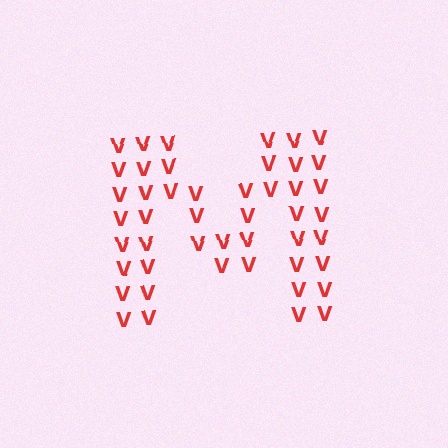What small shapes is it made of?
It is made of small letter V's.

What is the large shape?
The large shape is the letter M.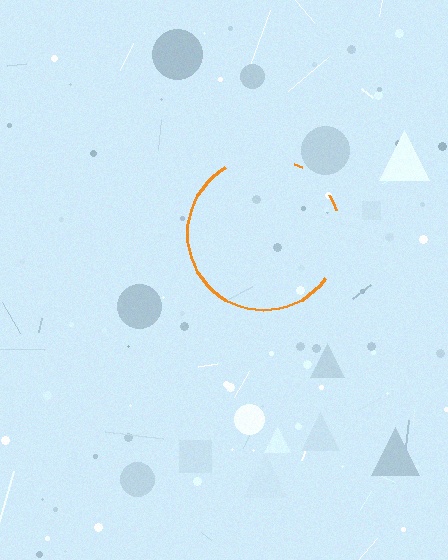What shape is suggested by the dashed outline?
The dashed outline suggests a circle.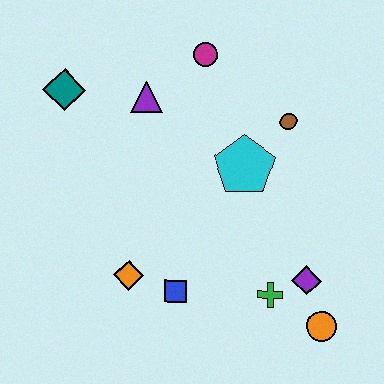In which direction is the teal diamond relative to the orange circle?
The teal diamond is to the left of the orange circle.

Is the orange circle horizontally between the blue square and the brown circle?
No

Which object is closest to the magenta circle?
The purple triangle is closest to the magenta circle.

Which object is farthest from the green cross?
The teal diamond is farthest from the green cross.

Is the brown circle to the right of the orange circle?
No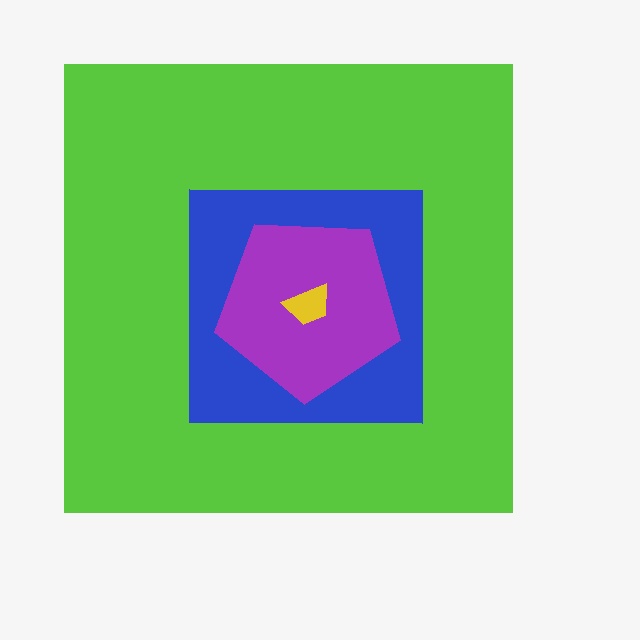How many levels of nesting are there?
4.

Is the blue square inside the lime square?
Yes.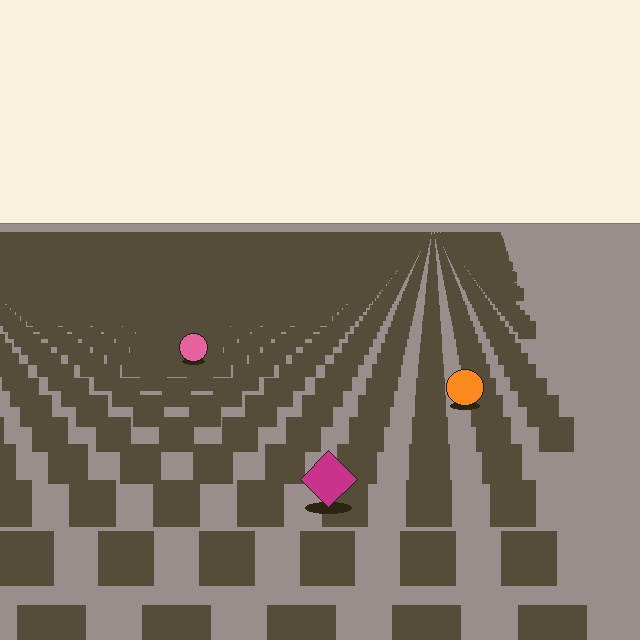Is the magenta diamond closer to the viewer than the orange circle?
Yes. The magenta diamond is closer — you can tell from the texture gradient: the ground texture is coarser near it.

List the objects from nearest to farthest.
From nearest to farthest: the magenta diamond, the orange circle, the pink circle.